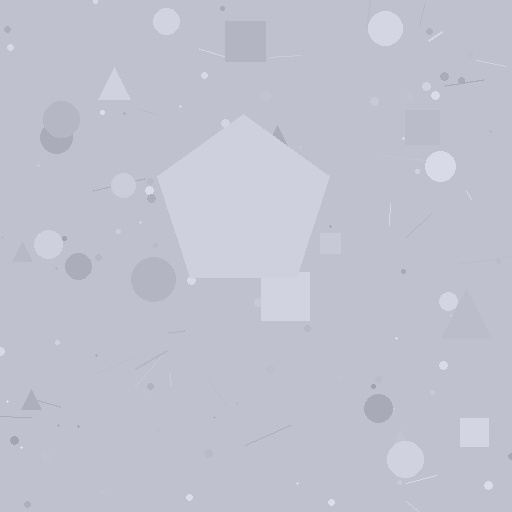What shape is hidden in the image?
A pentagon is hidden in the image.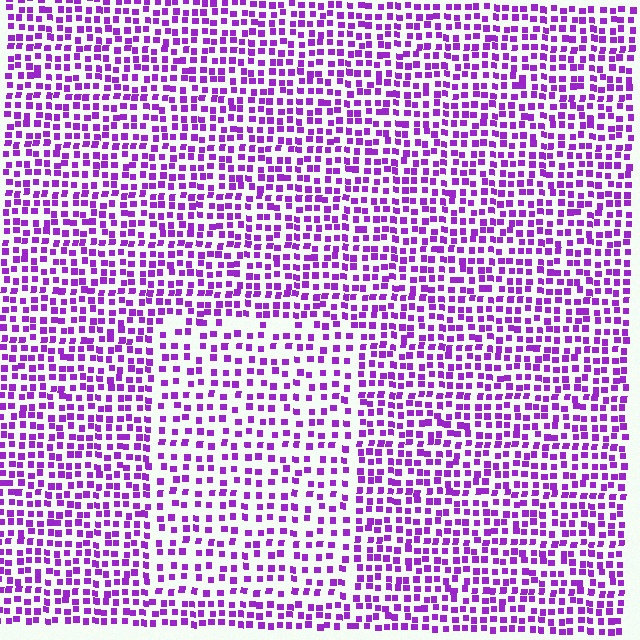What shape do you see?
I see a rectangle.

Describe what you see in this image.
The image contains small purple elements arranged at two different densities. A rectangle-shaped region is visible where the elements are less densely packed than the surrounding area.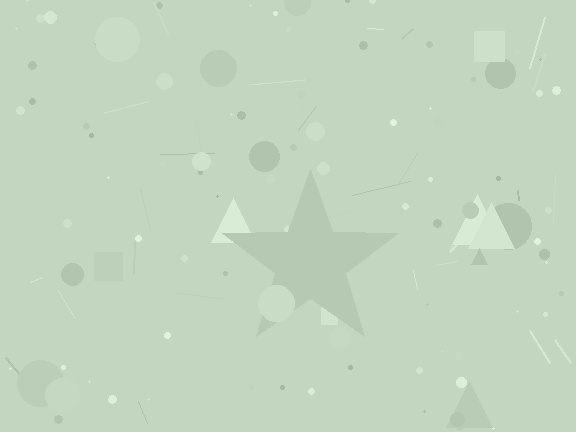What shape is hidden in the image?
A star is hidden in the image.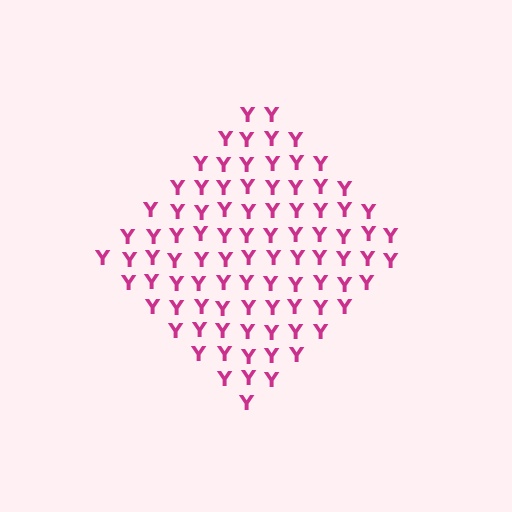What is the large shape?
The large shape is a diamond.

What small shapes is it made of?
It is made of small letter Y's.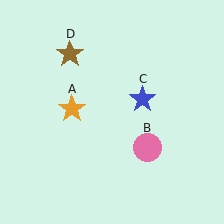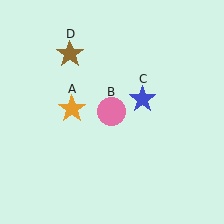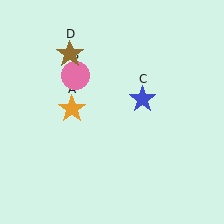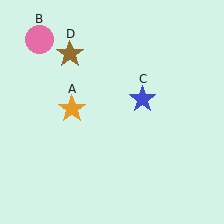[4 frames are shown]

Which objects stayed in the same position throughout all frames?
Orange star (object A) and blue star (object C) and brown star (object D) remained stationary.